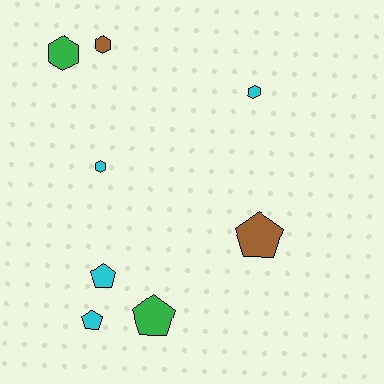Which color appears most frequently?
Cyan, with 4 objects.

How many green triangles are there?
There are no green triangles.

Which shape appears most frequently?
Pentagon, with 4 objects.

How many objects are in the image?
There are 8 objects.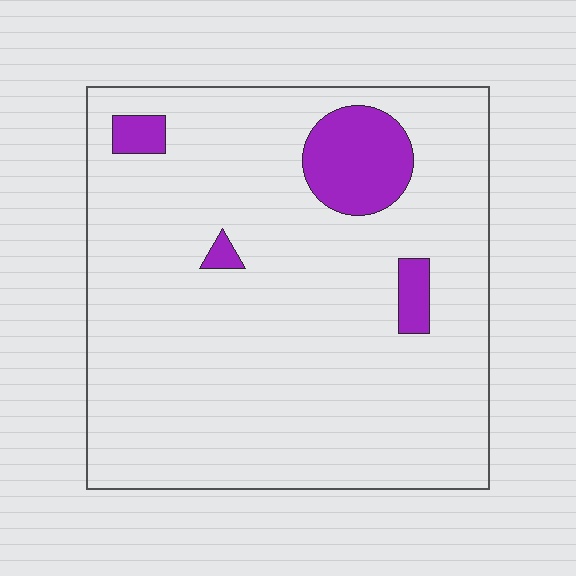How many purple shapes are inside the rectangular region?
4.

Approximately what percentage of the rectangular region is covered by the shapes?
Approximately 10%.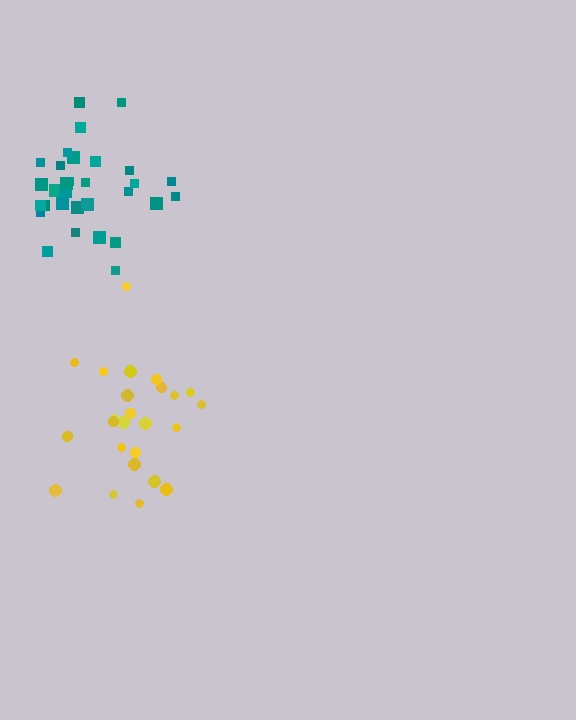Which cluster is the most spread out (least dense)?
Yellow.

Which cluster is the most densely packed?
Teal.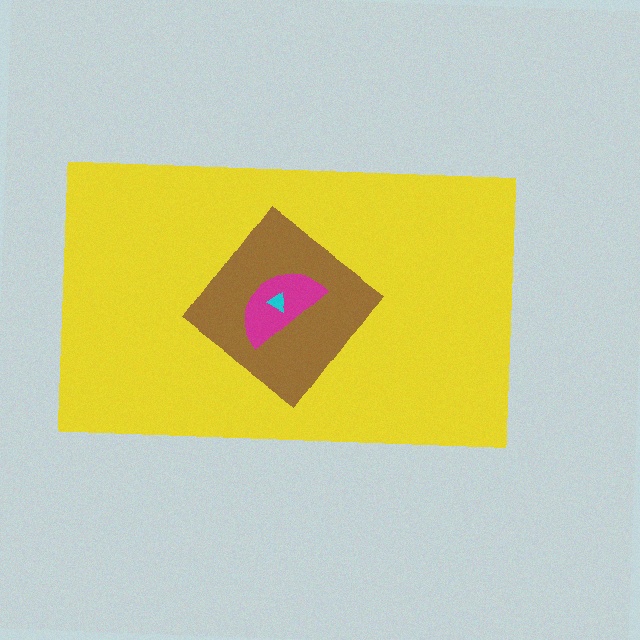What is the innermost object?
The cyan triangle.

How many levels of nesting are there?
4.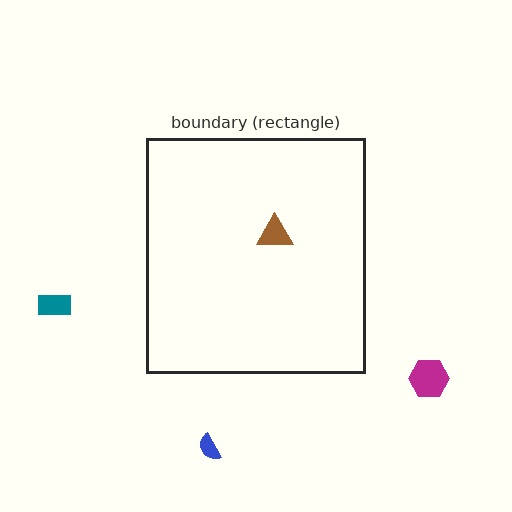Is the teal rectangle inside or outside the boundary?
Outside.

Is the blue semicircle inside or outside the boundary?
Outside.